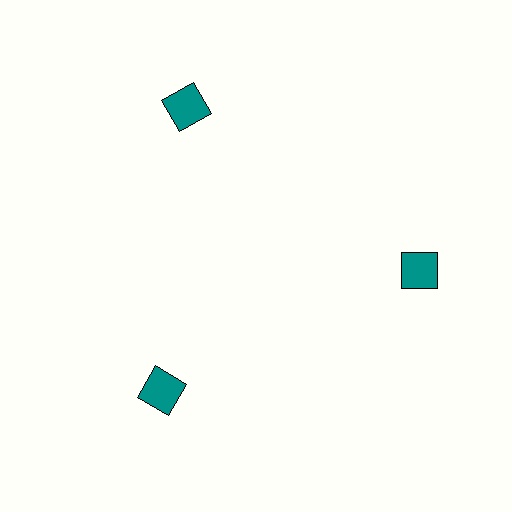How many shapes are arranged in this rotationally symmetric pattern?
There are 3 shapes, arranged in 3 groups of 1.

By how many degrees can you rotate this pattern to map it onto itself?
The pattern maps onto itself every 120 degrees of rotation.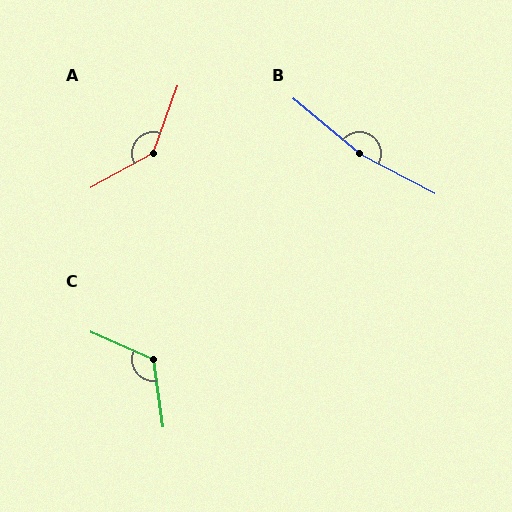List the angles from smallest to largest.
C (122°), A (139°), B (168°).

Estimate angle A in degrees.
Approximately 139 degrees.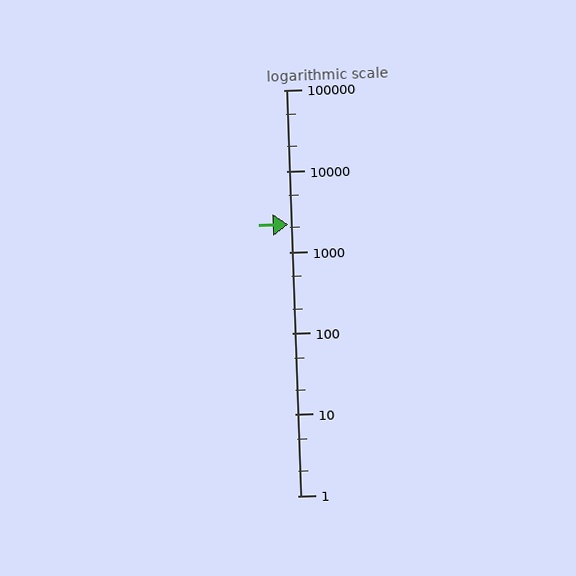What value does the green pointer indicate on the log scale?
The pointer indicates approximately 2200.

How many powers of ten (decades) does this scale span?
The scale spans 5 decades, from 1 to 100000.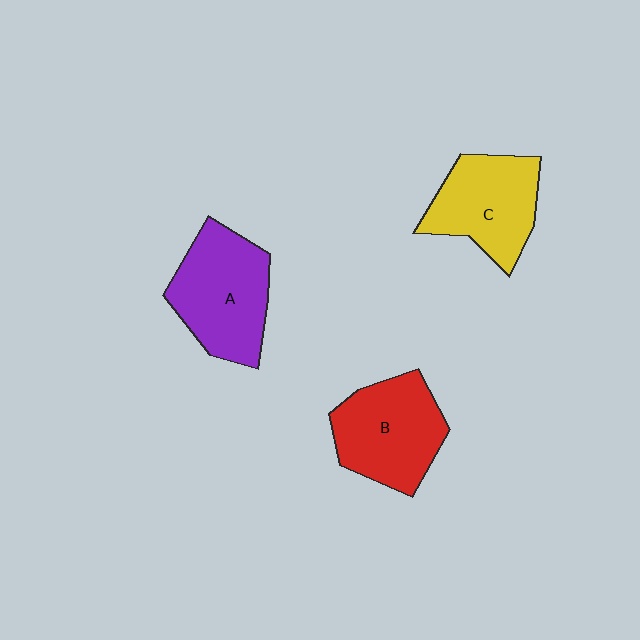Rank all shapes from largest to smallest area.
From largest to smallest: A (purple), B (red), C (yellow).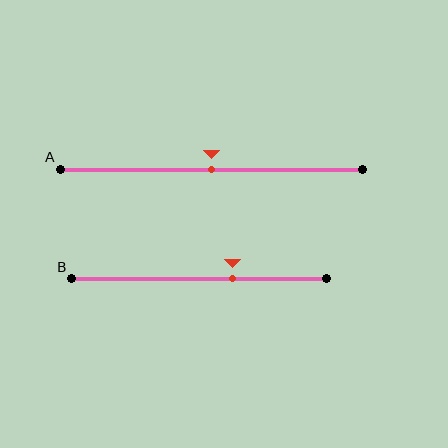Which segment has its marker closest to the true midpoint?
Segment A has its marker closest to the true midpoint.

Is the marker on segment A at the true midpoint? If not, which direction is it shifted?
Yes, the marker on segment A is at the true midpoint.